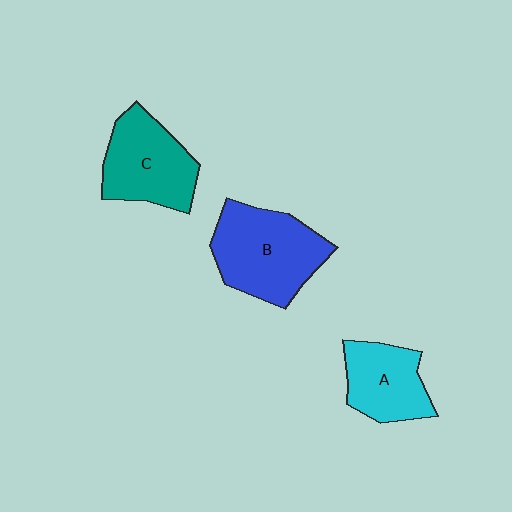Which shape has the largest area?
Shape B (blue).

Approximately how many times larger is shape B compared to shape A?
Approximately 1.5 times.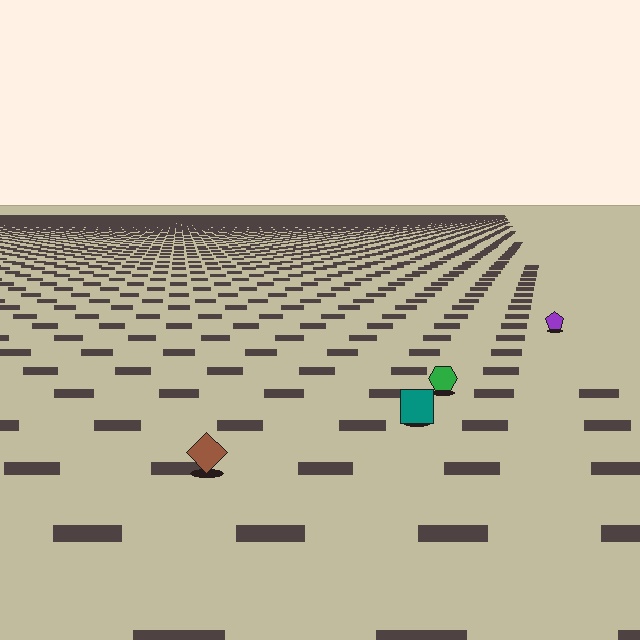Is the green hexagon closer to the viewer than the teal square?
No. The teal square is closer — you can tell from the texture gradient: the ground texture is coarser near it.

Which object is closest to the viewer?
The brown diamond is closest. The texture marks near it are larger and more spread out.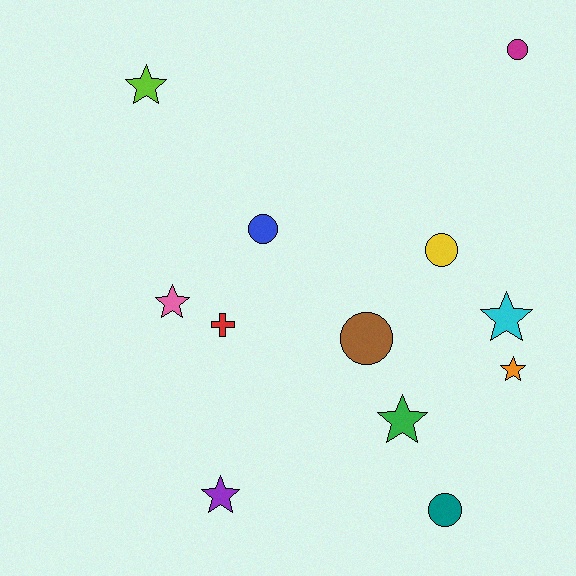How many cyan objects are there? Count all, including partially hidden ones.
There is 1 cyan object.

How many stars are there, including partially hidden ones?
There are 6 stars.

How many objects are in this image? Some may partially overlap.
There are 12 objects.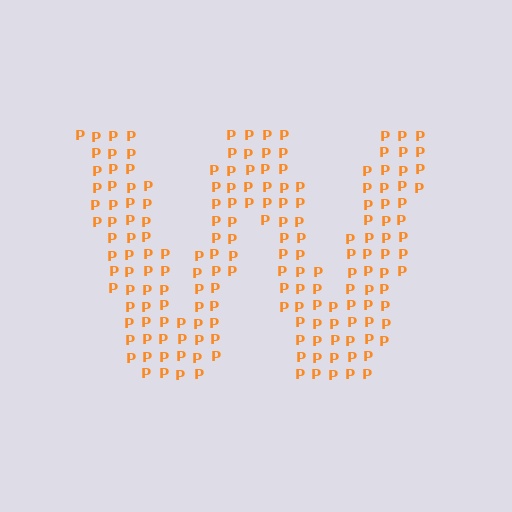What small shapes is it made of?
It is made of small letter P's.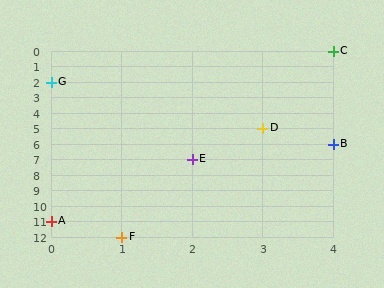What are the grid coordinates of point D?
Point D is at grid coordinates (3, 5).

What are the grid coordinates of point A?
Point A is at grid coordinates (0, 11).